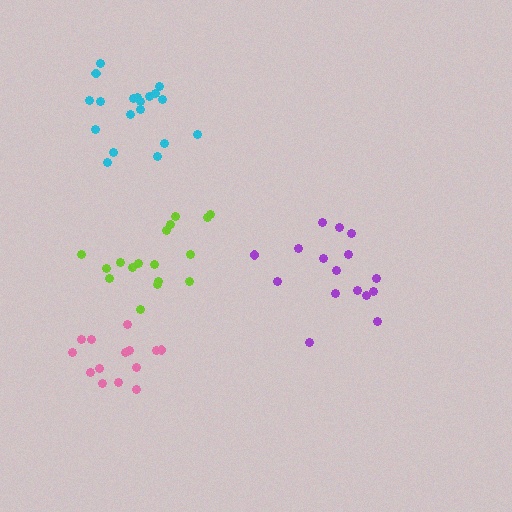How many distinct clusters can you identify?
There are 4 distinct clusters.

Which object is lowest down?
The pink cluster is bottommost.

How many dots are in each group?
Group 1: 16 dots, Group 2: 19 dots, Group 3: 14 dots, Group 4: 17 dots (66 total).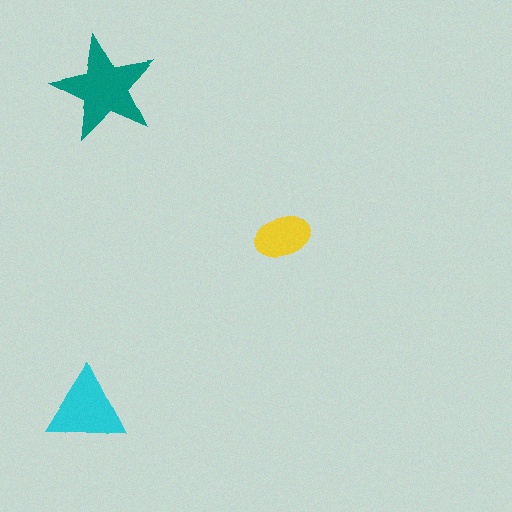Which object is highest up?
The teal star is topmost.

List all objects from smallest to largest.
The yellow ellipse, the cyan triangle, the teal star.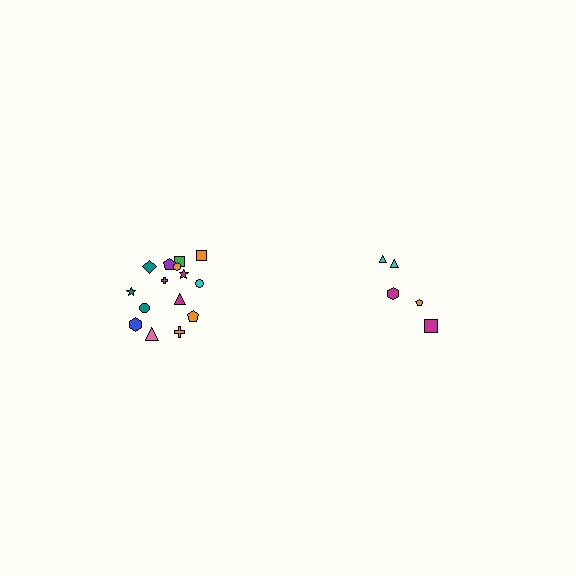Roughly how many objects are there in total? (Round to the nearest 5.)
Roughly 20 objects in total.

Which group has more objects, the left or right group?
The left group.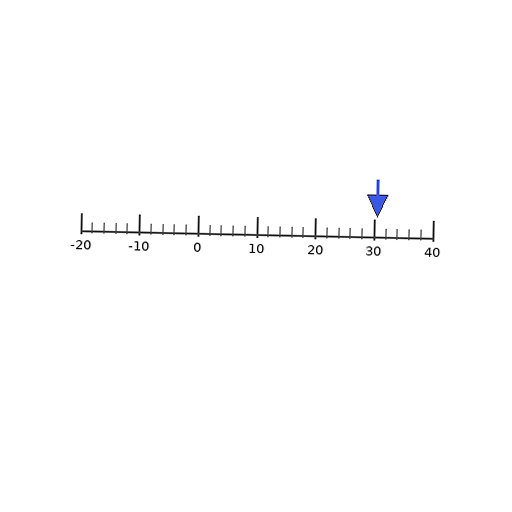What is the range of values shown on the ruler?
The ruler shows values from -20 to 40.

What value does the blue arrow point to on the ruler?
The blue arrow points to approximately 31.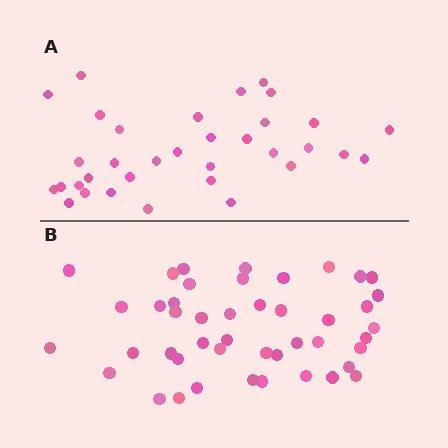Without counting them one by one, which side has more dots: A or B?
Region B (the bottom region) has more dots.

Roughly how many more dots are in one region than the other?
Region B has roughly 12 or so more dots than region A.